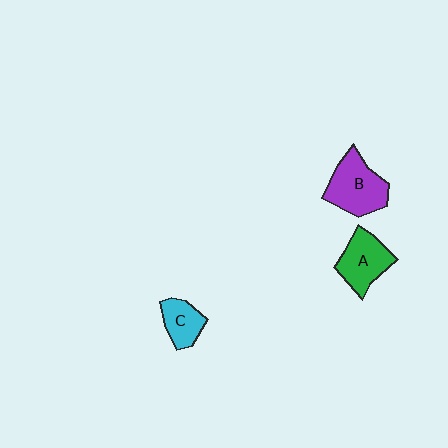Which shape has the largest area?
Shape B (purple).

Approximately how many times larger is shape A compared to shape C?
Approximately 1.5 times.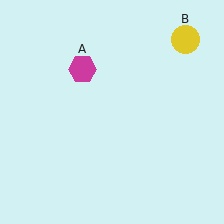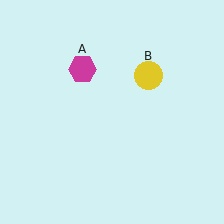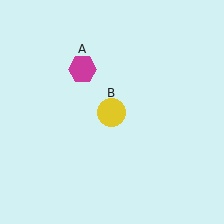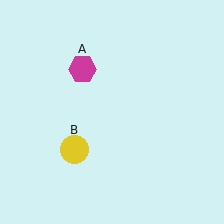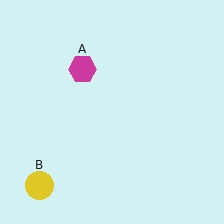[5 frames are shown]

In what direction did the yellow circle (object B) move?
The yellow circle (object B) moved down and to the left.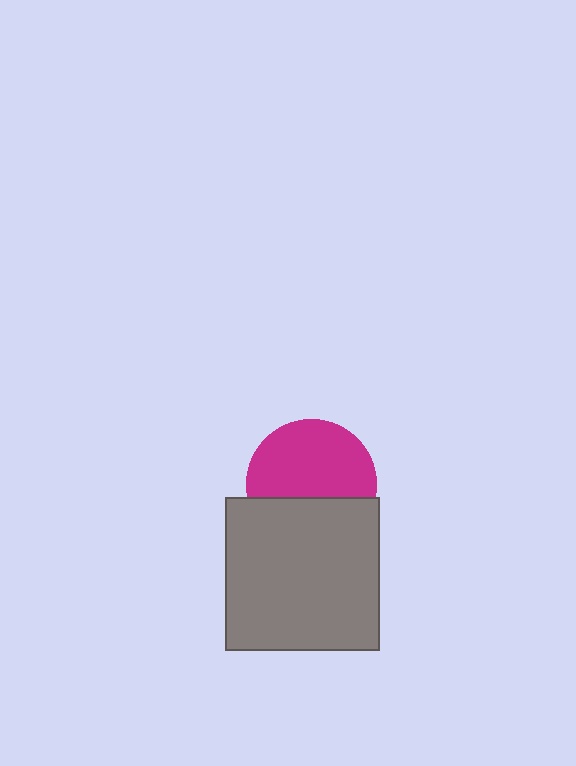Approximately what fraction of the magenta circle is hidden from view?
Roughly 37% of the magenta circle is hidden behind the gray square.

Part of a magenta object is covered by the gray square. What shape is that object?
It is a circle.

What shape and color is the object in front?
The object in front is a gray square.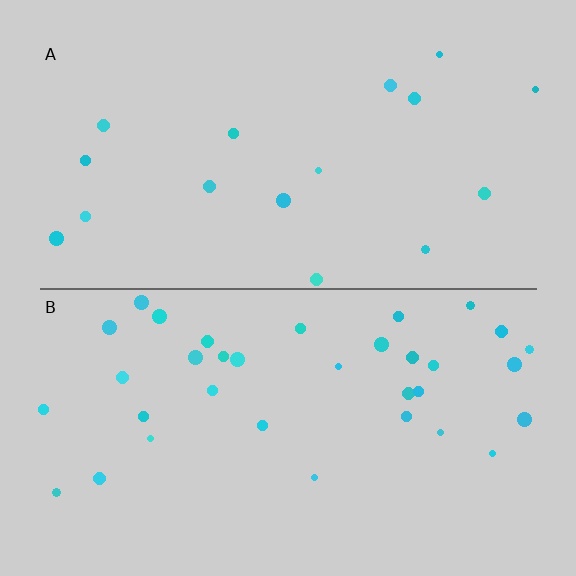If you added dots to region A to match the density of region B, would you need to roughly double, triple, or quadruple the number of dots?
Approximately double.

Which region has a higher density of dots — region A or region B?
B (the bottom).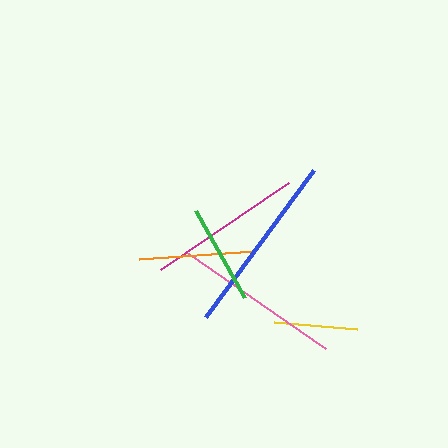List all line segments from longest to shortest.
From longest to shortest: blue, pink, magenta, orange, green, yellow.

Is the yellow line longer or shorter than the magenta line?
The magenta line is longer than the yellow line.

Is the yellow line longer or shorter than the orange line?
The orange line is longer than the yellow line.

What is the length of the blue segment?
The blue segment is approximately 182 pixels long.